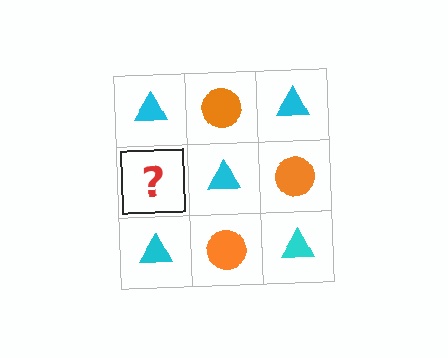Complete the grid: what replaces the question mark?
The question mark should be replaced with an orange circle.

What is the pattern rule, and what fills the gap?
The rule is that it alternates cyan triangle and orange circle in a checkerboard pattern. The gap should be filled with an orange circle.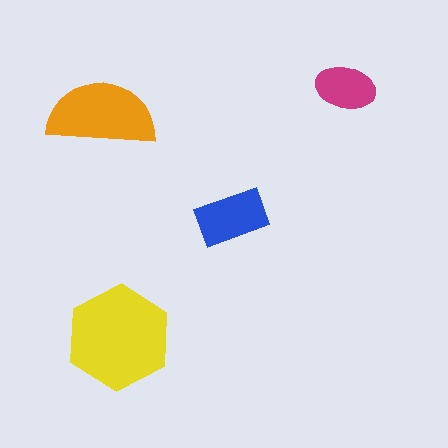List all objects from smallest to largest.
The magenta ellipse, the blue rectangle, the orange semicircle, the yellow hexagon.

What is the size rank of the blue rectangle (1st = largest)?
3rd.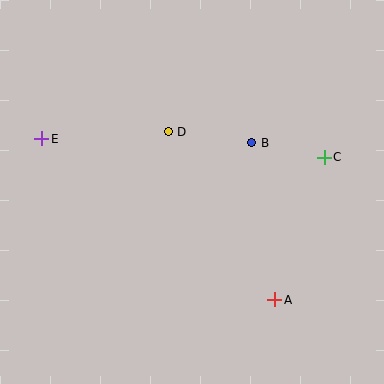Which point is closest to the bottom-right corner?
Point A is closest to the bottom-right corner.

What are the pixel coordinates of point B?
Point B is at (252, 143).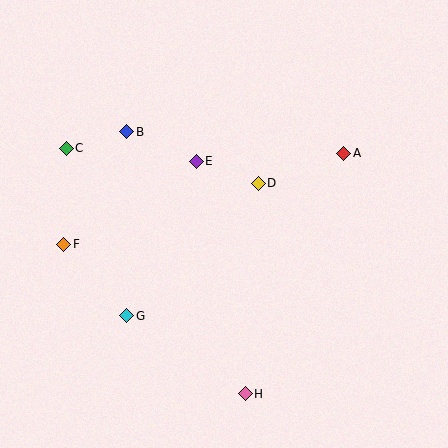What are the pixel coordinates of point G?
Point G is at (127, 316).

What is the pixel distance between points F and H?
The distance between F and H is 235 pixels.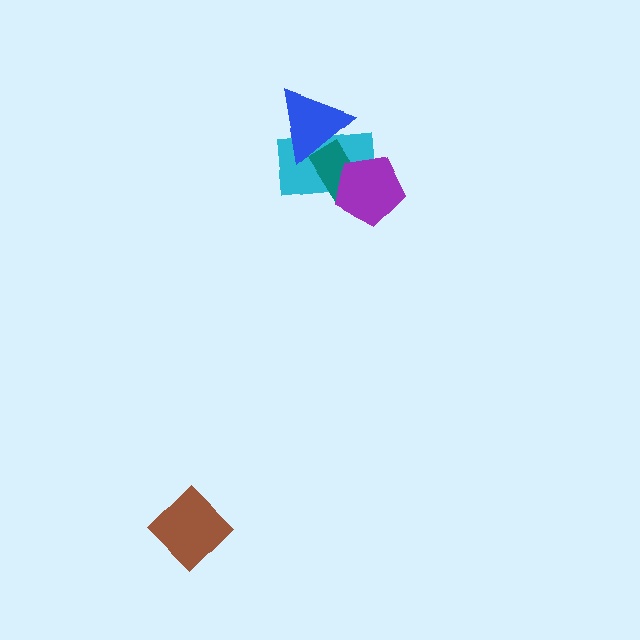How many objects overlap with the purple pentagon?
2 objects overlap with the purple pentagon.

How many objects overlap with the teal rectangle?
3 objects overlap with the teal rectangle.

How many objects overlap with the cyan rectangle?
3 objects overlap with the cyan rectangle.